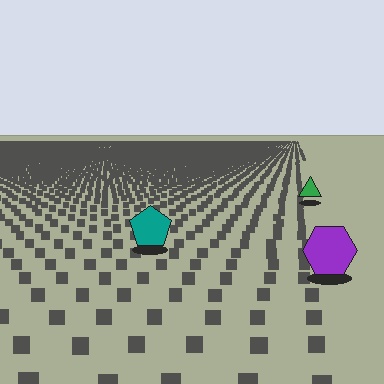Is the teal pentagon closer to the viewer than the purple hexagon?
No. The purple hexagon is closer — you can tell from the texture gradient: the ground texture is coarser near it.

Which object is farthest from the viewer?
The green triangle is farthest from the viewer. It appears smaller and the ground texture around it is denser.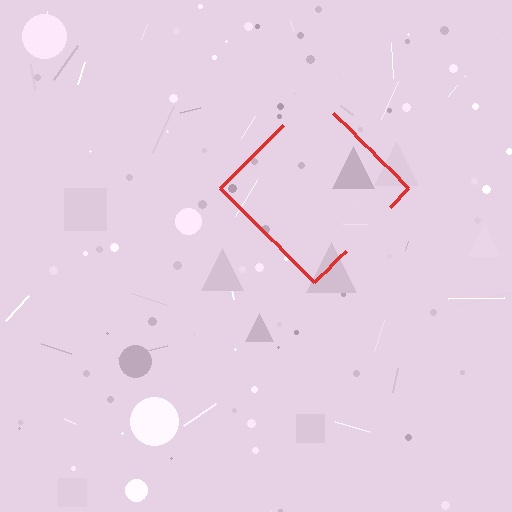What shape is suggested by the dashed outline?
The dashed outline suggests a diamond.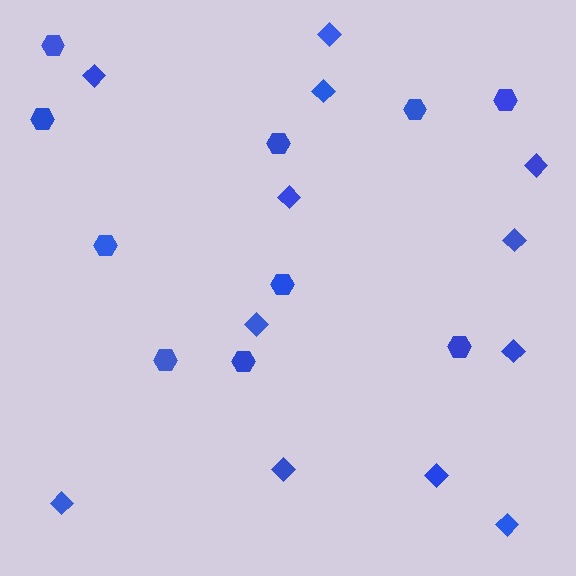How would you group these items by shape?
There are 2 groups: one group of hexagons (10) and one group of diamonds (12).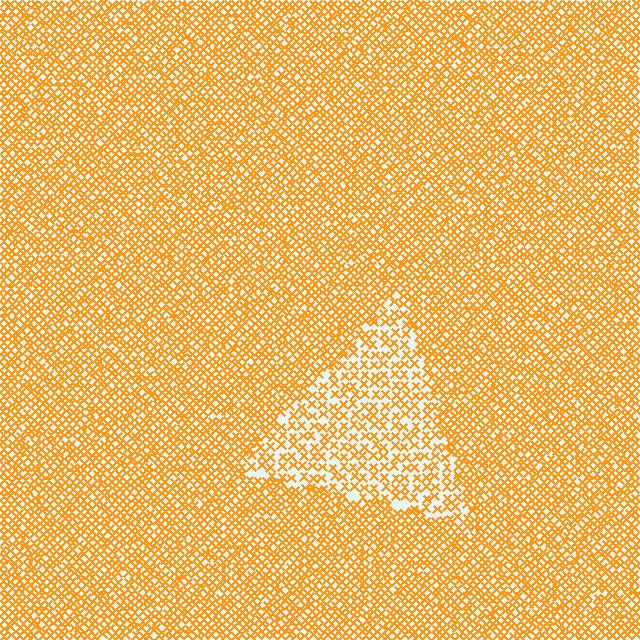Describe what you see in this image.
The image contains small orange elements arranged at two different densities. A triangle-shaped region is visible where the elements are less densely packed than the surrounding area.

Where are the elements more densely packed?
The elements are more densely packed outside the triangle boundary.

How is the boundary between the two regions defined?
The boundary is defined by a change in element density (approximately 1.8x ratio). All elements are the same color, size, and shape.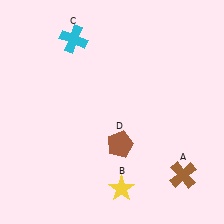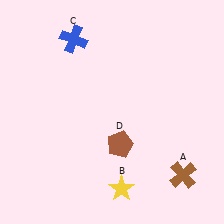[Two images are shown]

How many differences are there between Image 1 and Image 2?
There is 1 difference between the two images.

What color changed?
The cross (C) changed from cyan in Image 1 to blue in Image 2.